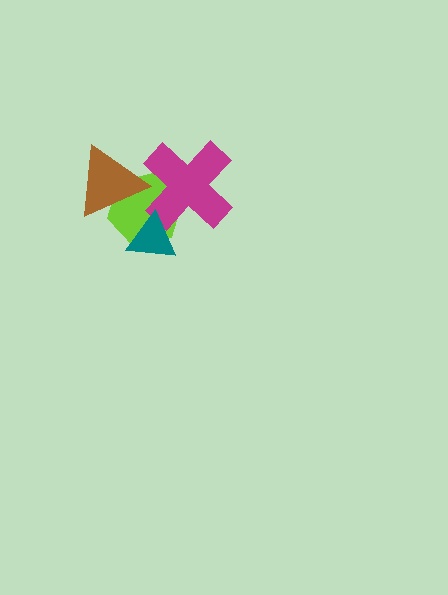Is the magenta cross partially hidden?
Yes, it is partially covered by another shape.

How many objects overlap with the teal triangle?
2 objects overlap with the teal triangle.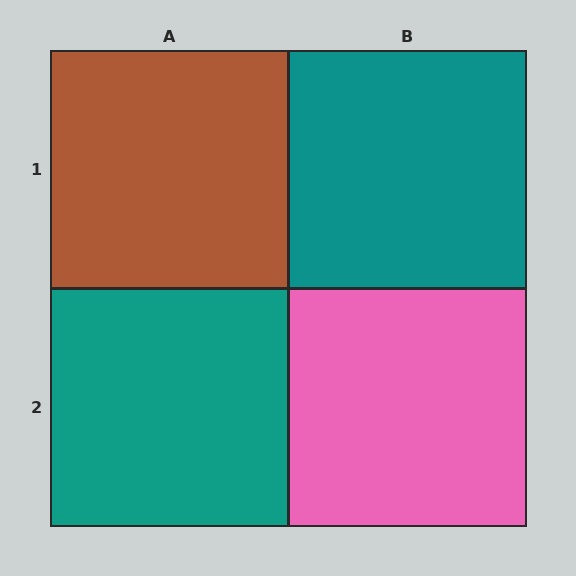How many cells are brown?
1 cell is brown.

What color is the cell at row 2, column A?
Teal.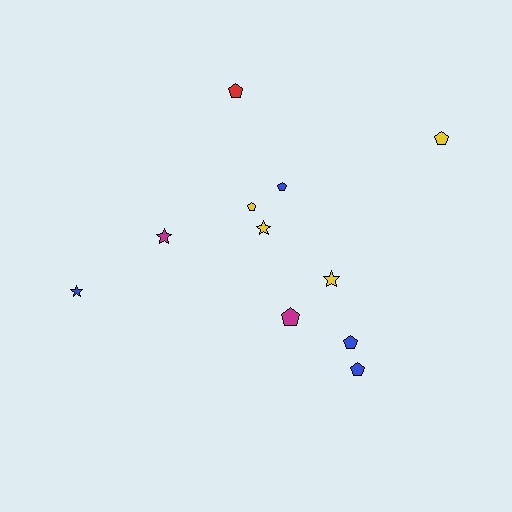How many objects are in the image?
There are 11 objects.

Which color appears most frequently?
Yellow, with 4 objects.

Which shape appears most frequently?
Pentagon, with 7 objects.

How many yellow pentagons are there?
There are 2 yellow pentagons.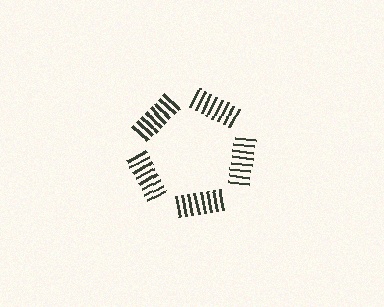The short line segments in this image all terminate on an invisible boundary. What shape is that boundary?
An illusory pentagon — the line segments terminate on its edges but no continuous stroke is drawn.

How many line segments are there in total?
40 — 8 along each of the 5 edges.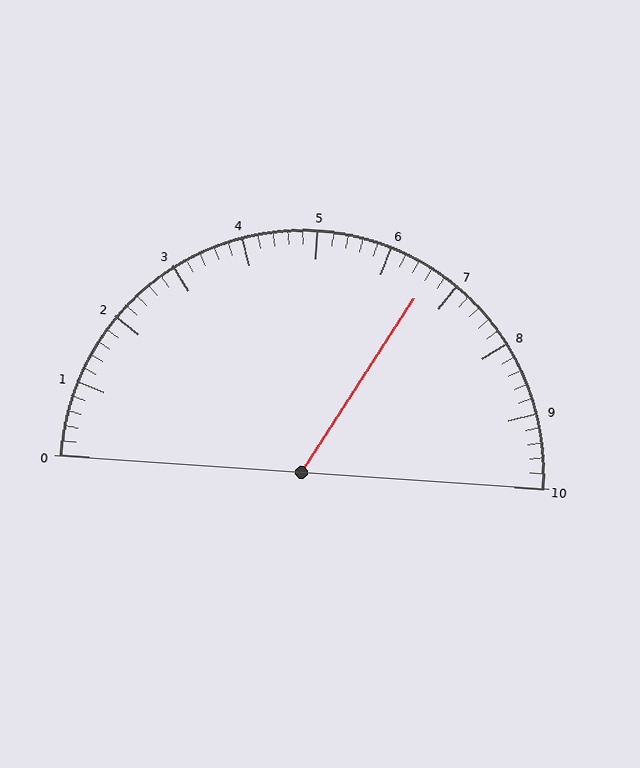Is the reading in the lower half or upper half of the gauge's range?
The reading is in the upper half of the range (0 to 10).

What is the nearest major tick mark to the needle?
The nearest major tick mark is 7.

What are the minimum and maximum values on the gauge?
The gauge ranges from 0 to 10.